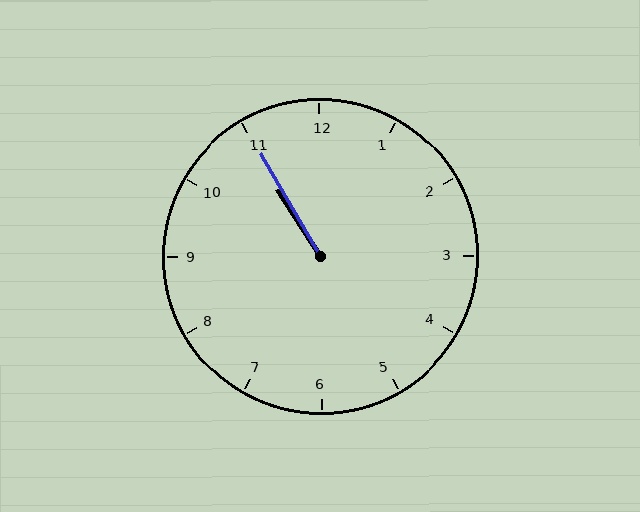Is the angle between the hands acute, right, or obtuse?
It is acute.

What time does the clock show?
10:55.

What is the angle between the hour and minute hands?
Approximately 2 degrees.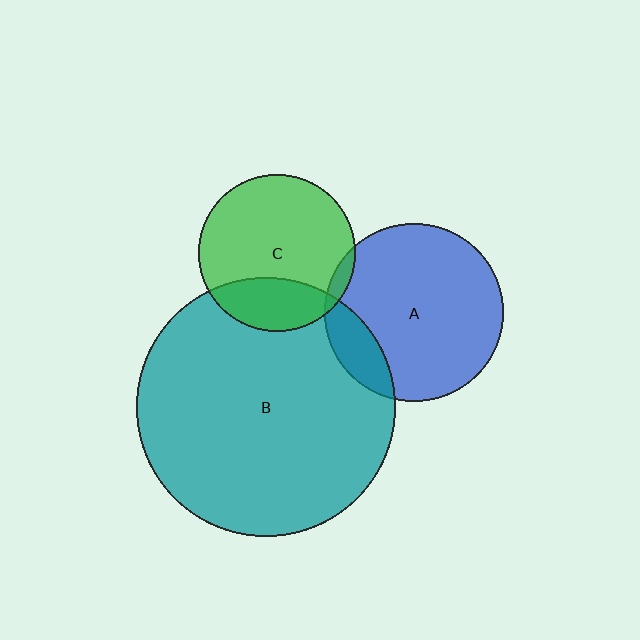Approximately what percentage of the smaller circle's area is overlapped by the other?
Approximately 15%.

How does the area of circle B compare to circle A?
Approximately 2.1 times.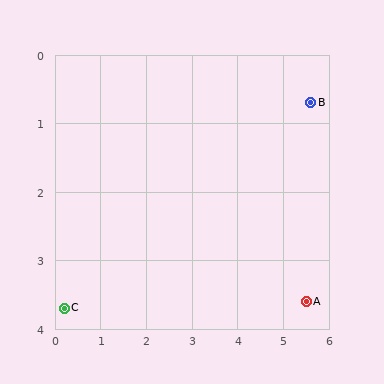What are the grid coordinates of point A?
Point A is at approximately (5.5, 3.6).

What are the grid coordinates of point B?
Point B is at approximately (5.6, 0.7).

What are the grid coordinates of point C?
Point C is at approximately (0.2, 3.7).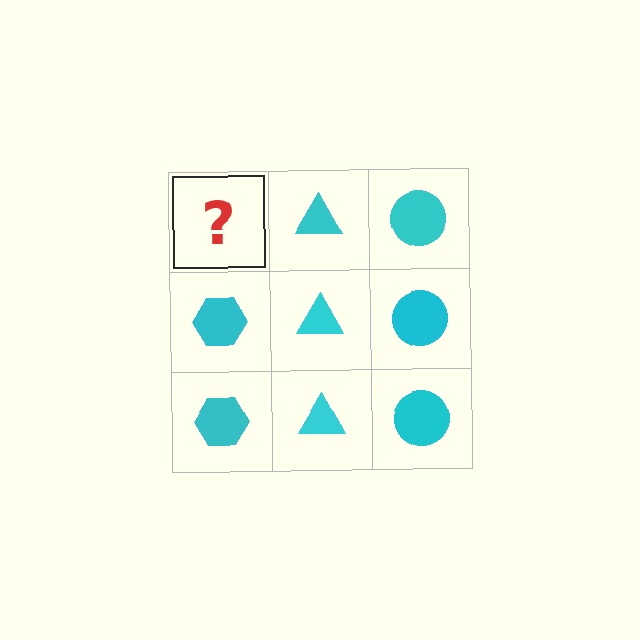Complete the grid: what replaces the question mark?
The question mark should be replaced with a cyan hexagon.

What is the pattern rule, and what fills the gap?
The rule is that each column has a consistent shape. The gap should be filled with a cyan hexagon.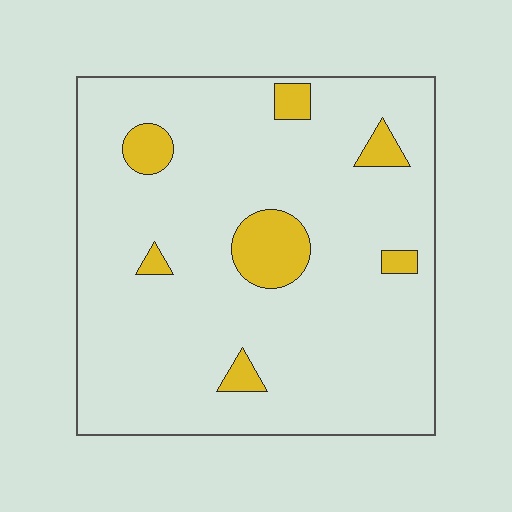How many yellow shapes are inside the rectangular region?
7.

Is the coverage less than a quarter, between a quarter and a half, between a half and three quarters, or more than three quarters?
Less than a quarter.